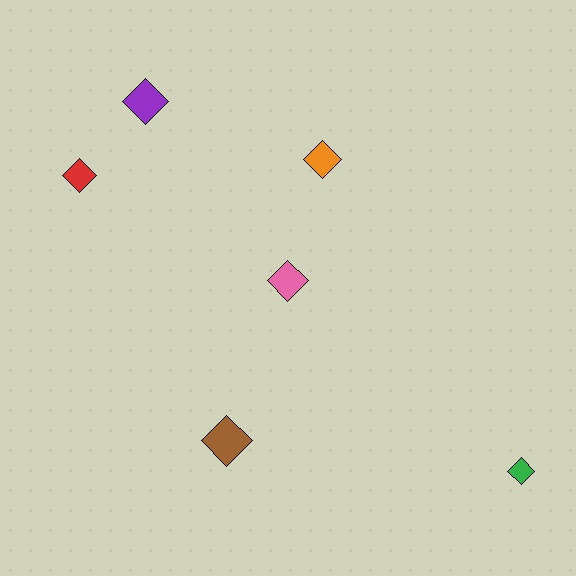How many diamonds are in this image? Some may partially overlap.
There are 6 diamonds.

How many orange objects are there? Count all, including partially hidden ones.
There is 1 orange object.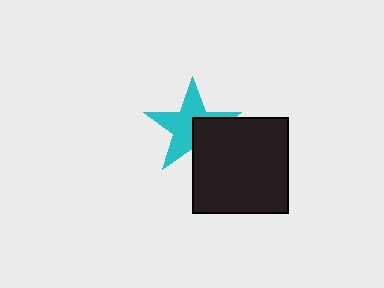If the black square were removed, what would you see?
You would see the complete cyan star.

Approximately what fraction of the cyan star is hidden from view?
Roughly 36% of the cyan star is hidden behind the black square.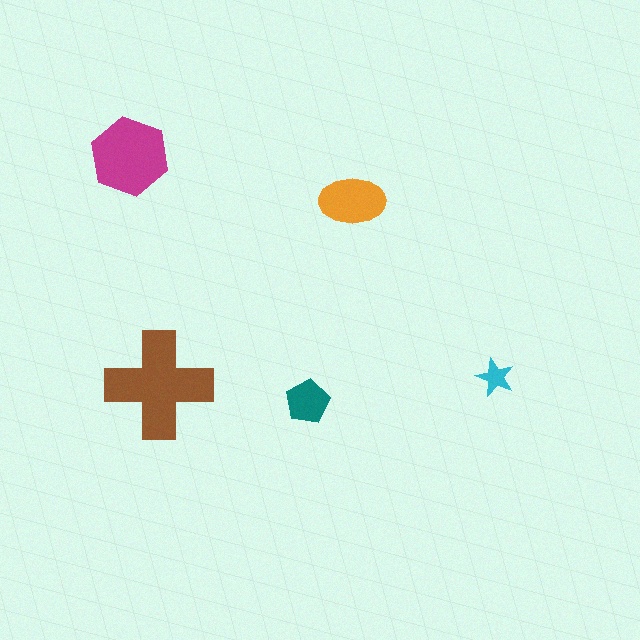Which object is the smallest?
The cyan star.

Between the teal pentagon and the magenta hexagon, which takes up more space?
The magenta hexagon.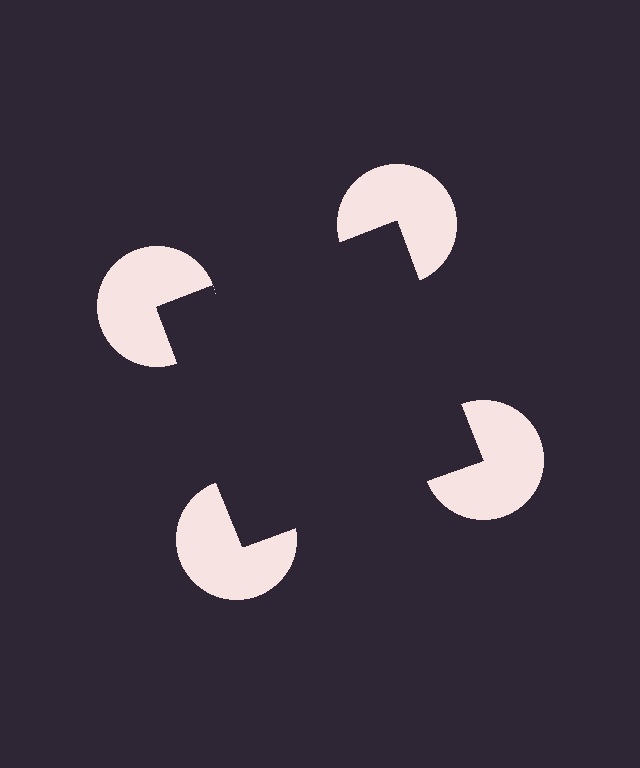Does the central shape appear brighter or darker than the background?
It typically appears slightly darker than the background, even though no actual brightness change is drawn.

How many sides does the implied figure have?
4 sides.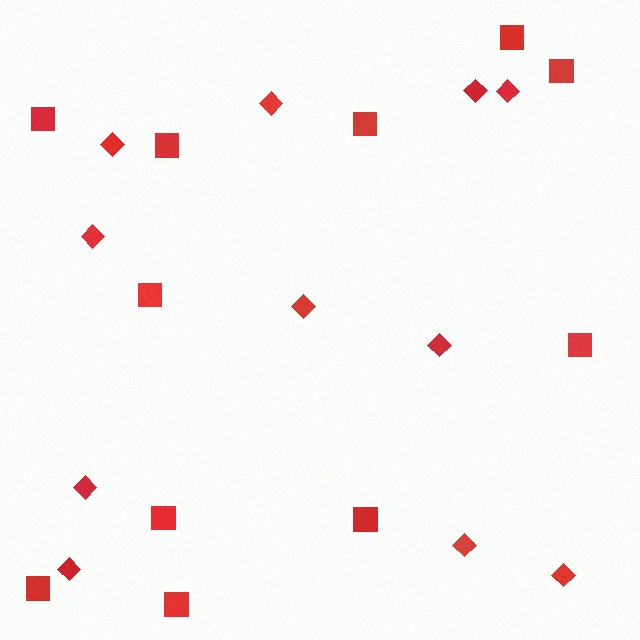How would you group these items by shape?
There are 2 groups: one group of diamonds (11) and one group of squares (11).